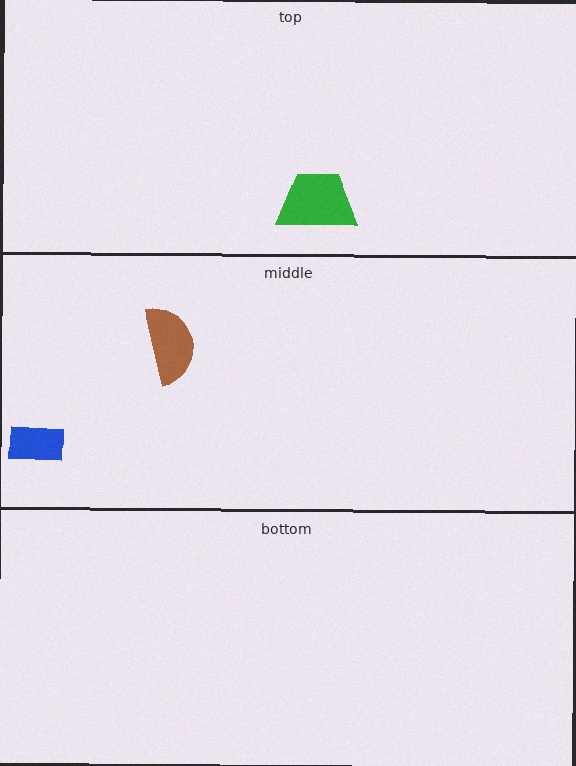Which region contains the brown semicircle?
The middle region.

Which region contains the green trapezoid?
The top region.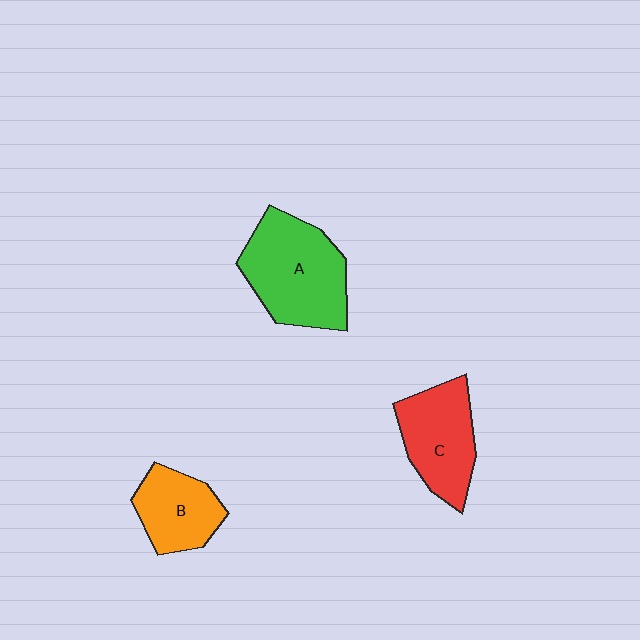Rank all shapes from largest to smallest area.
From largest to smallest: A (green), C (red), B (orange).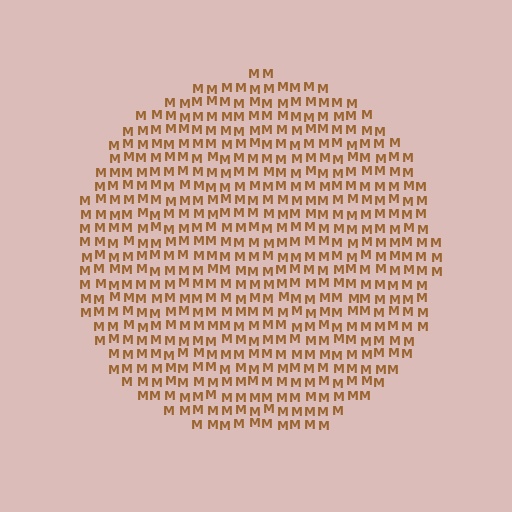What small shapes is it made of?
It is made of small letter M's.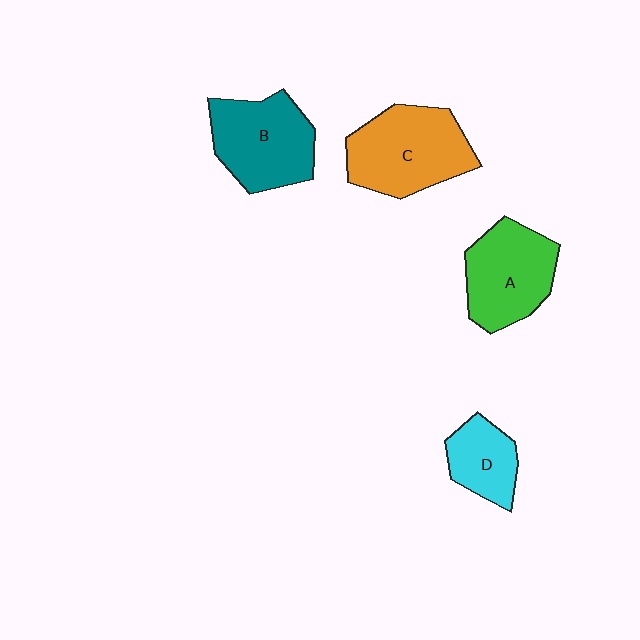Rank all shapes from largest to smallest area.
From largest to smallest: C (orange), B (teal), A (green), D (cyan).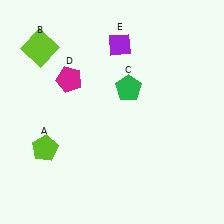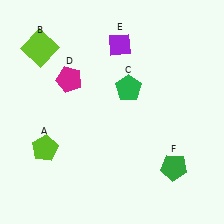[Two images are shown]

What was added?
A green pentagon (F) was added in Image 2.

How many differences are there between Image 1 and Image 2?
There is 1 difference between the two images.